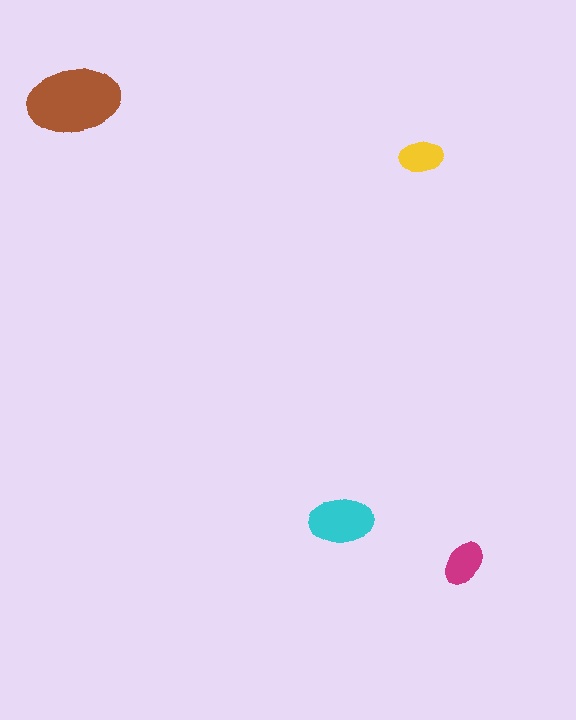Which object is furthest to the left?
The brown ellipse is leftmost.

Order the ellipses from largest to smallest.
the brown one, the cyan one, the magenta one, the yellow one.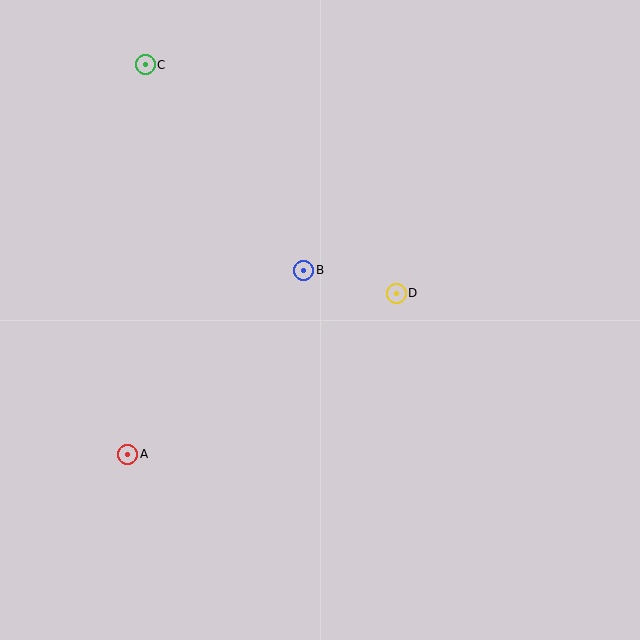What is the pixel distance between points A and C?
The distance between A and C is 390 pixels.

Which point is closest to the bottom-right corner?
Point D is closest to the bottom-right corner.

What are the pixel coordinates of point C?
Point C is at (145, 65).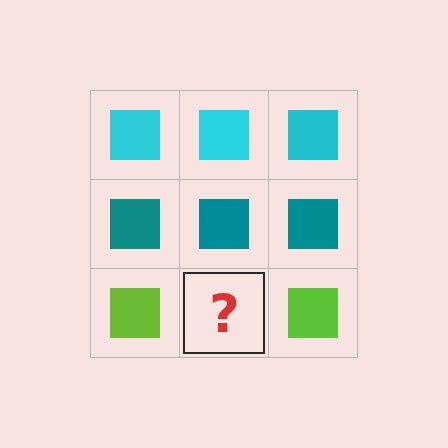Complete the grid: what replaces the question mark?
The question mark should be replaced with a lime square.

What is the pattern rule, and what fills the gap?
The rule is that each row has a consistent color. The gap should be filled with a lime square.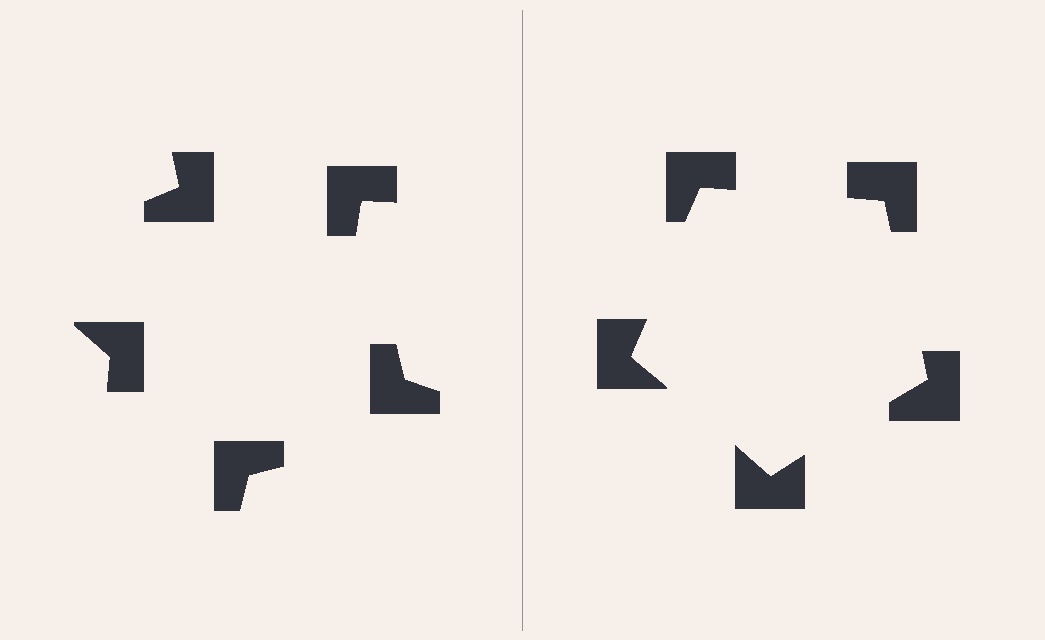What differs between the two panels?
The notched squares are positioned identically on both sides; only the wedge orientations differ. On the right they align to a pentagon; on the left they are misaligned.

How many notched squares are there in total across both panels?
10 — 5 on each side.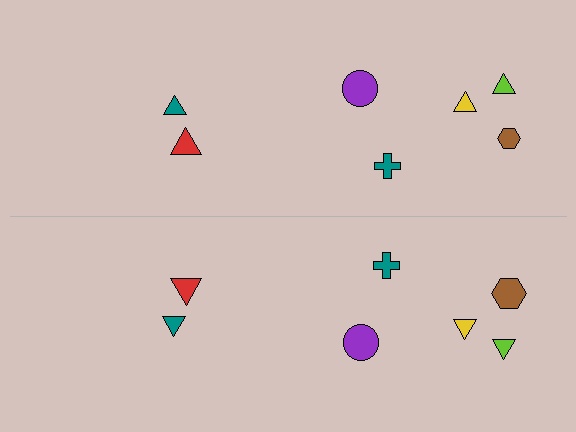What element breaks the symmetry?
The brown hexagon on the bottom side has a different size than its mirror counterpart.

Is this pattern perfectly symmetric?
No, the pattern is not perfectly symmetric. The brown hexagon on the bottom side has a different size than its mirror counterpart.